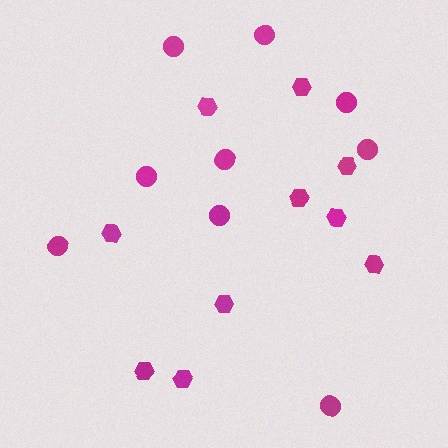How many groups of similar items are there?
There are 2 groups: one group of circles (9) and one group of hexagons (10).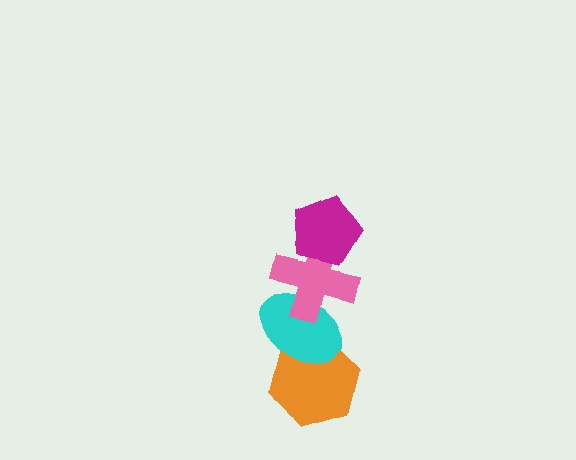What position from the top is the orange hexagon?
The orange hexagon is 4th from the top.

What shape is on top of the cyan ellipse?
The pink cross is on top of the cyan ellipse.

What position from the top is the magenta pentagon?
The magenta pentagon is 1st from the top.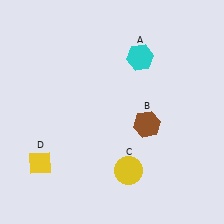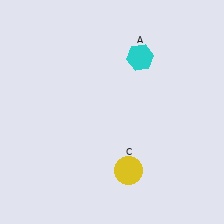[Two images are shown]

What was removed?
The brown hexagon (B), the yellow diamond (D) were removed in Image 2.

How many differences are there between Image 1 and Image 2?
There are 2 differences between the two images.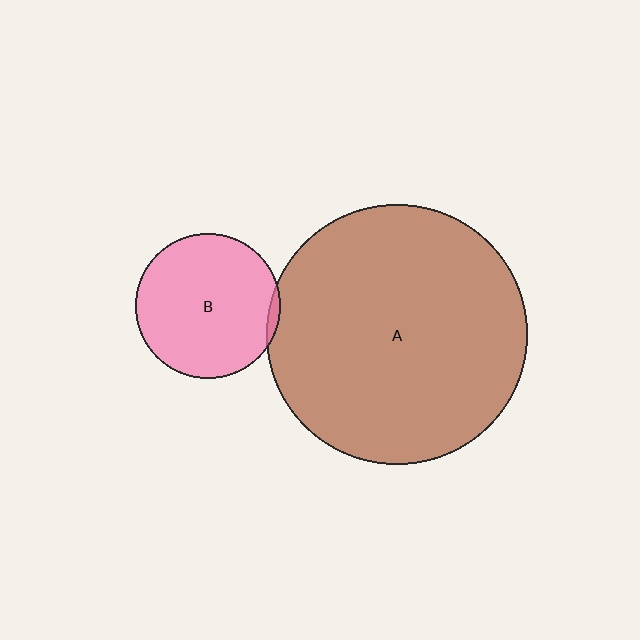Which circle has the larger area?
Circle A (brown).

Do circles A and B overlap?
Yes.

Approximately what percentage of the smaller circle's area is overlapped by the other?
Approximately 5%.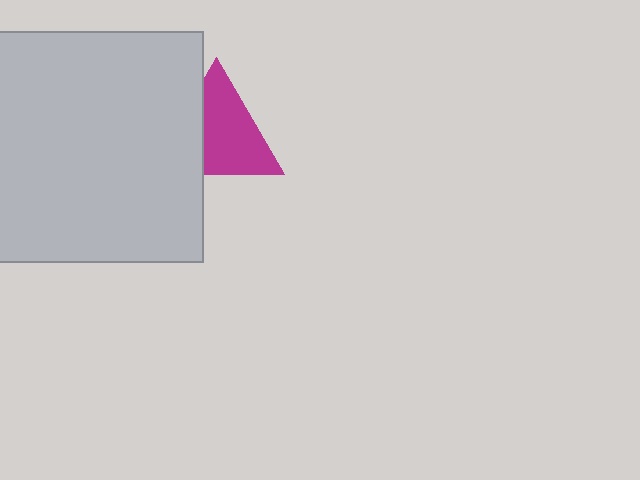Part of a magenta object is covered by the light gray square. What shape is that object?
It is a triangle.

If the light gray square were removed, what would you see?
You would see the complete magenta triangle.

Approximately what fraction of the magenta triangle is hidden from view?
Roughly 33% of the magenta triangle is hidden behind the light gray square.